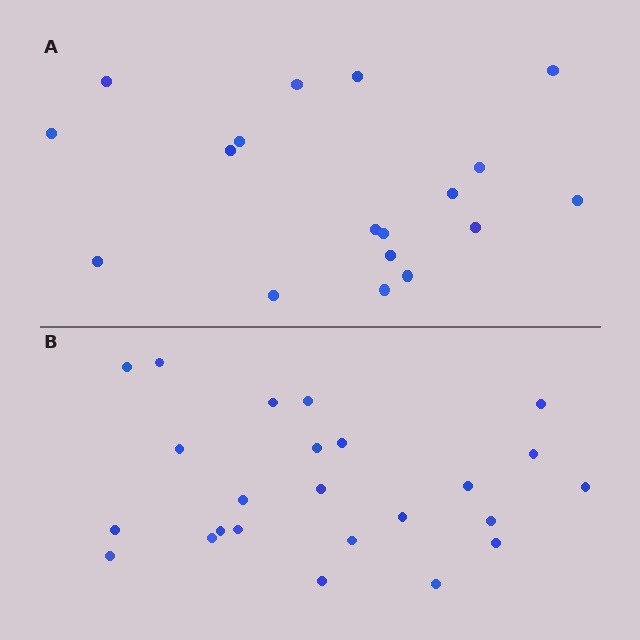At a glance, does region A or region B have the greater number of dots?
Region B (the bottom region) has more dots.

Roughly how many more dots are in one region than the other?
Region B has about 6 more dots than region A.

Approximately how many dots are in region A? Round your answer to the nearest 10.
About 20 dots. (The exact count is 18, which rounds to 20.)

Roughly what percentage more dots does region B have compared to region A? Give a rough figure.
About 35% more.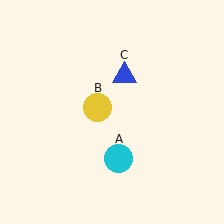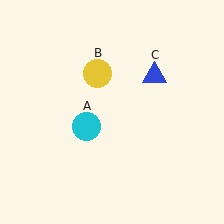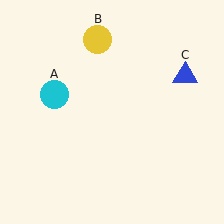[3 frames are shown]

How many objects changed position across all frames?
3 objects changed position: cyan circle (object A), yellow circle (object B), blue triangle (object C).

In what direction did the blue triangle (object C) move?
The blue triangle (object C) moved right.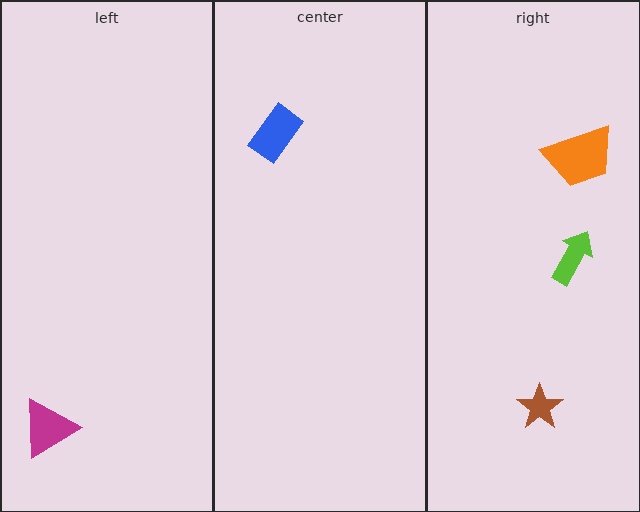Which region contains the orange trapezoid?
The right region.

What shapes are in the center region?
The blue rectangle.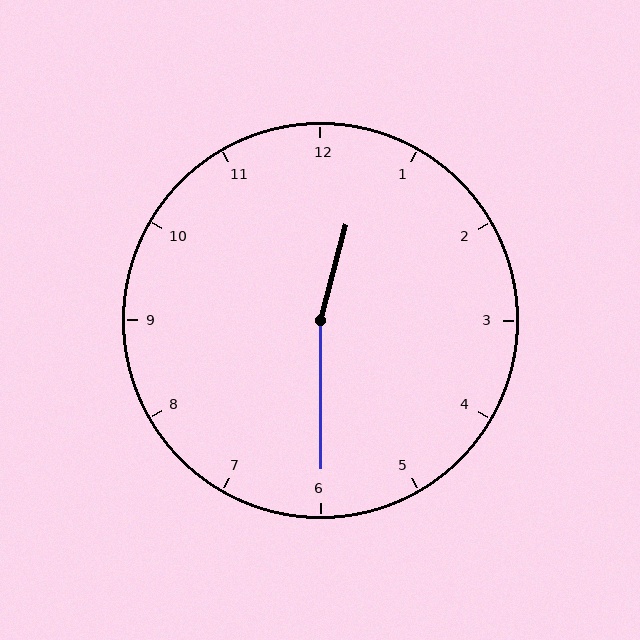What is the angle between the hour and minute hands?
Approximately 165 degrees.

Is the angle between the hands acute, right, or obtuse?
It is obtuse.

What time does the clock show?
12:30.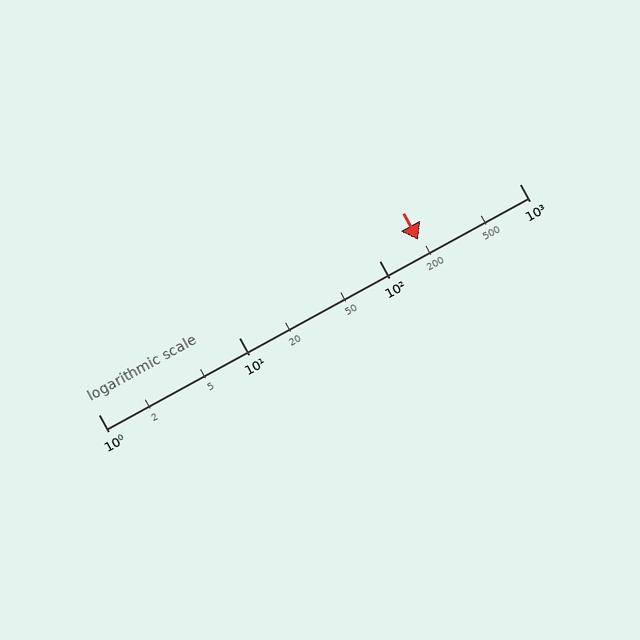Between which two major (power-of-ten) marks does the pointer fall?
The pointer is between 100 and 1000.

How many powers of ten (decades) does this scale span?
The scale spans 3 decades, from 1 to 1000.